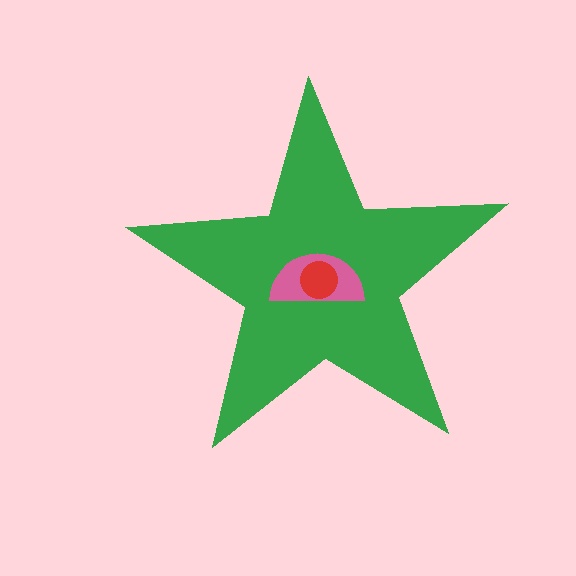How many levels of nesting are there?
3.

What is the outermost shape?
The green star.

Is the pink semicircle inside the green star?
Yes.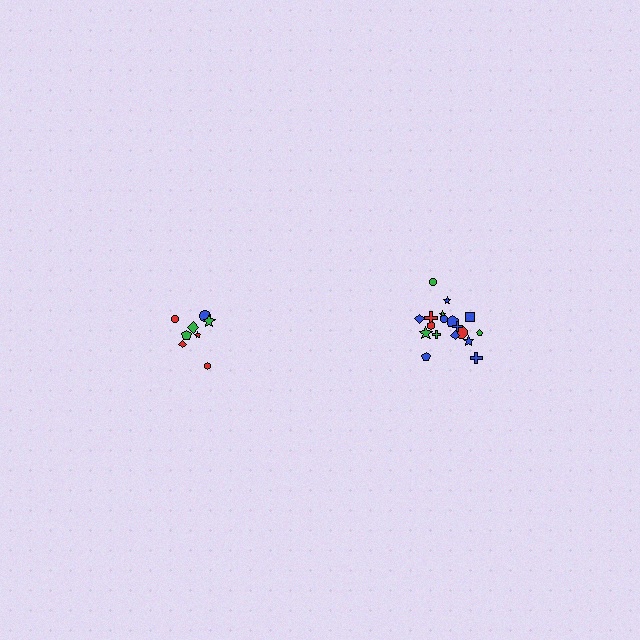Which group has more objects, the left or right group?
The right group.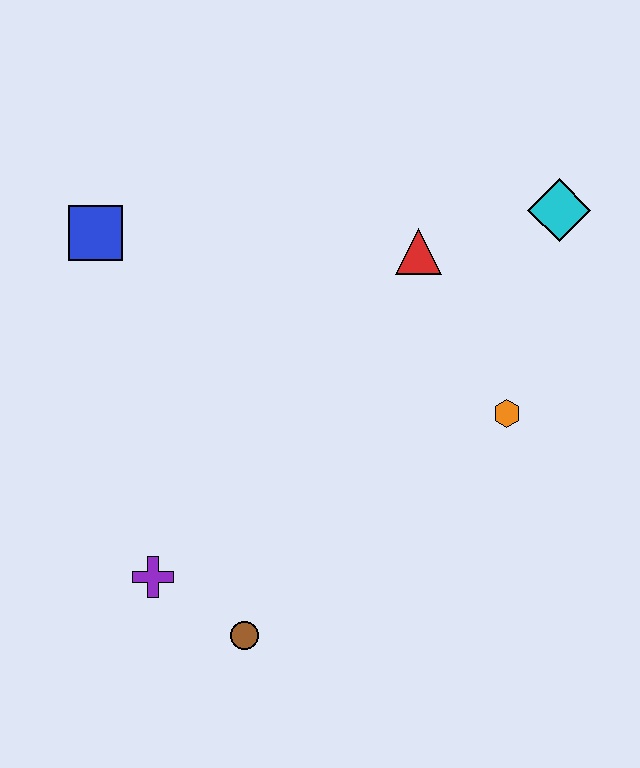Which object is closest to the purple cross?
The brown circle is closest to the purple cross.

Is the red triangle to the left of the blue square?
No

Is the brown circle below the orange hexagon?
Yes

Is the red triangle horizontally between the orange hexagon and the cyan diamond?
No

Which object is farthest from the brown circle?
The cyan diamond is farthest from the brown circle.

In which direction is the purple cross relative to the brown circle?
The purple cross is to the left of the brown circle.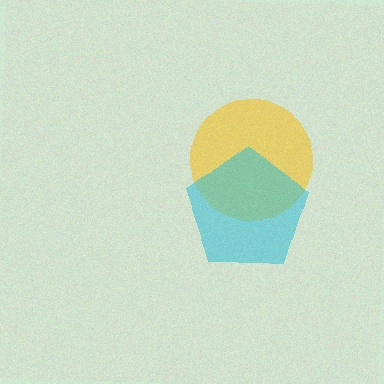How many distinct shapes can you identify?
There are 2 distinct shapes: a yellow circle, a cyan pentagon.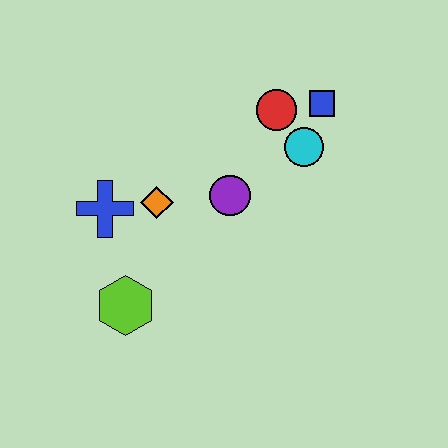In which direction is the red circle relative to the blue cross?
The red circle is to the right of the blue cross.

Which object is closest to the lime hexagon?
The blue cross is closest to the lime hexagon.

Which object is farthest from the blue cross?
The blue square is farthest from the blue cross.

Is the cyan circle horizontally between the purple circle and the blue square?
Yes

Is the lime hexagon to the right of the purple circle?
No